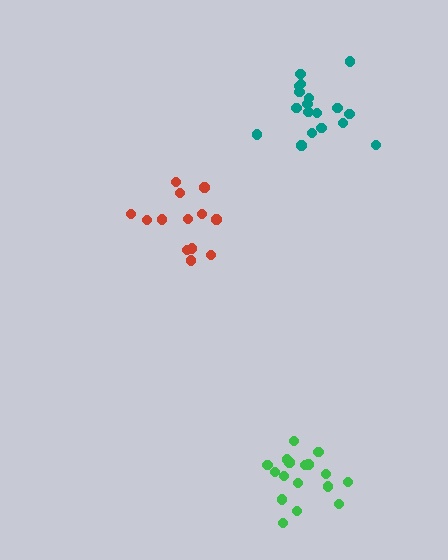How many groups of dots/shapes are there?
There are 3 groups.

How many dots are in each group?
Group 1: 13 dots, Group 2: 17 dots, Group 3: 18 dots (48 total).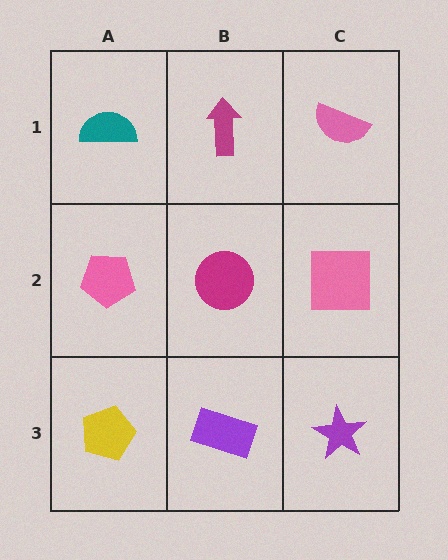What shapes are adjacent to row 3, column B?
A magenta circle (row 2, column B), a yellow pentagon (row 3, column A), a purple star (row 3, column C).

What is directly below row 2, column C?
A purple star.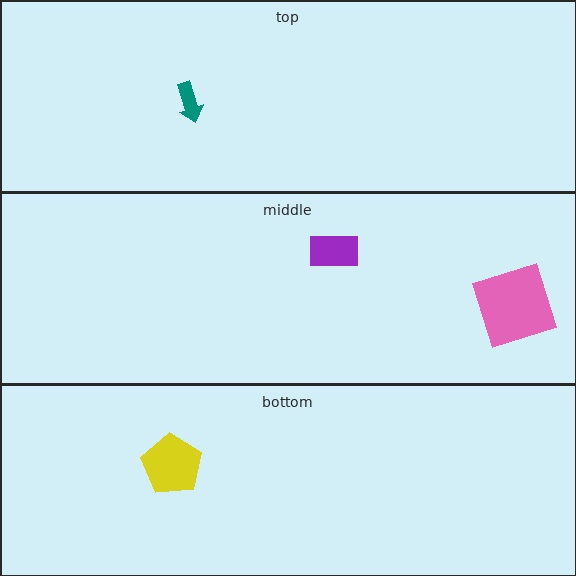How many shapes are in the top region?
1.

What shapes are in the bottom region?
The yellow pentagon.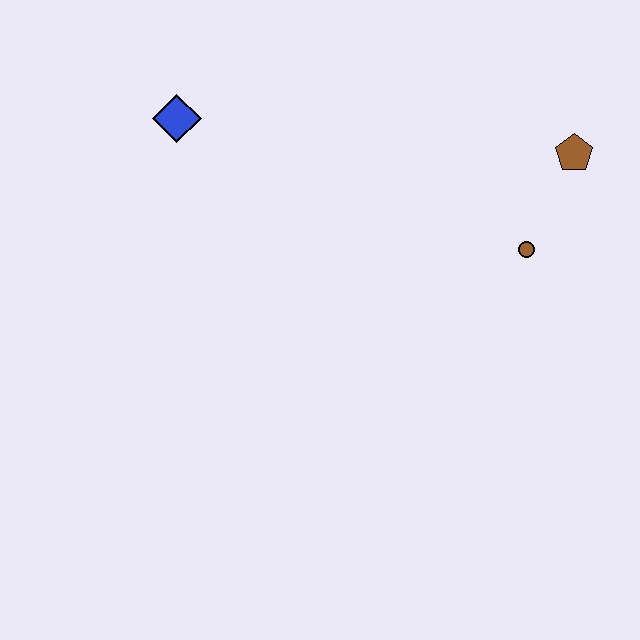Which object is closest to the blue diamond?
The brown circle is closest to the blue diamond.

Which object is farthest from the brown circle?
The blue diamond is farthest from the brown circle.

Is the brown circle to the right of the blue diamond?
Yes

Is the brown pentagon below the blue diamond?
Yes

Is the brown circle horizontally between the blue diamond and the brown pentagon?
Yes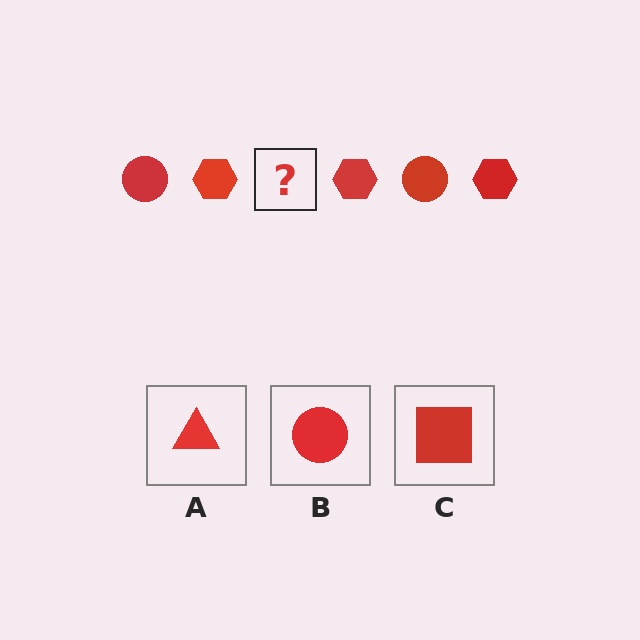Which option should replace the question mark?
Option B.